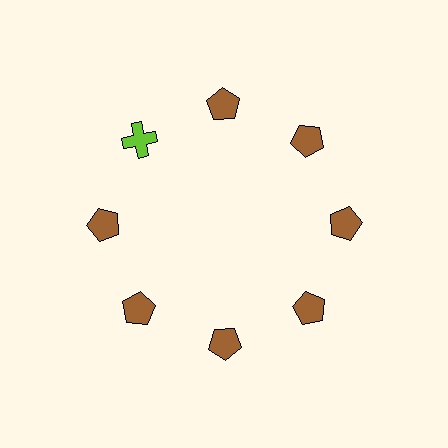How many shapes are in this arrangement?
There are 8 shapes arranged in a ring pattern.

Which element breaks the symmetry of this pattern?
The lime cross at roughly the 10 o'clock position breaks the symmetry. All other shapes are brown pentagons.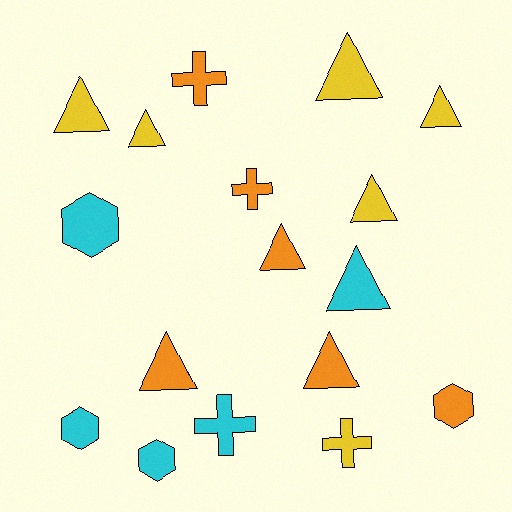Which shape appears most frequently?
Triangle, with 9 objects.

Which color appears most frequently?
Yellow, with 6 objects.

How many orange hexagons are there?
There is 1 orange hexagon.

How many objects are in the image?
There are 17 objects.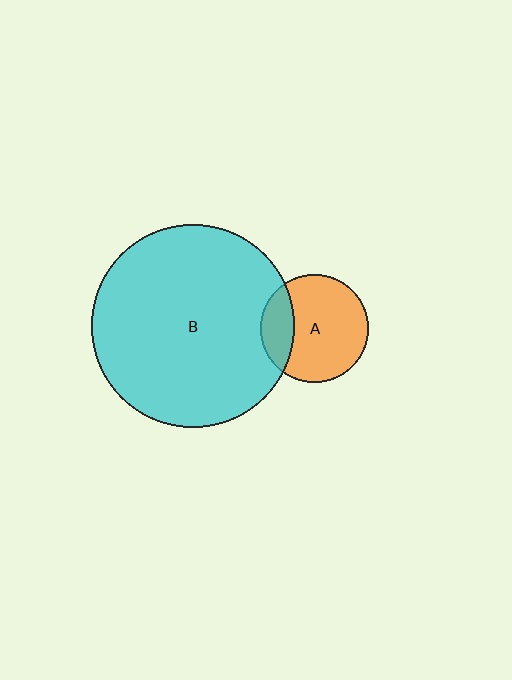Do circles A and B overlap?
Yes.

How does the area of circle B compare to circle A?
Approximately 3.5 times.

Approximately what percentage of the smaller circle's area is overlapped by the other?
Approximately 25%.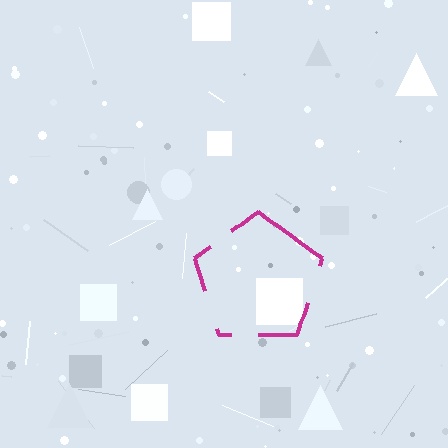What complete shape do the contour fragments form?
The contour fragments form a pentagon.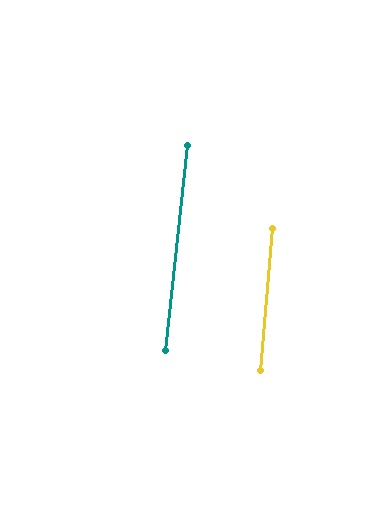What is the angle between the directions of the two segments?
Approximately 2 degrees.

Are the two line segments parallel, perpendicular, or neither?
Parallel — their directions differ by only 1.5°.